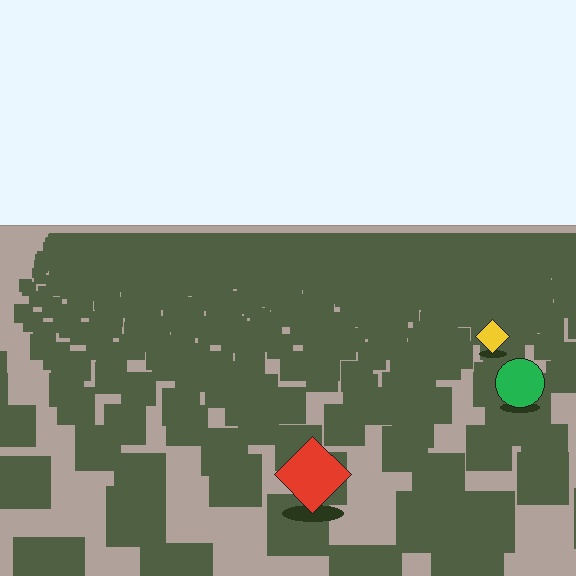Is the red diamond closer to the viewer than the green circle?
Yes. The red diamond is closer — you can tell from the texture gradient: the ground texture is coarser near it.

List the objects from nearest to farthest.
From nearest to farthest: the red diamond, the green circle, the yellow diamond.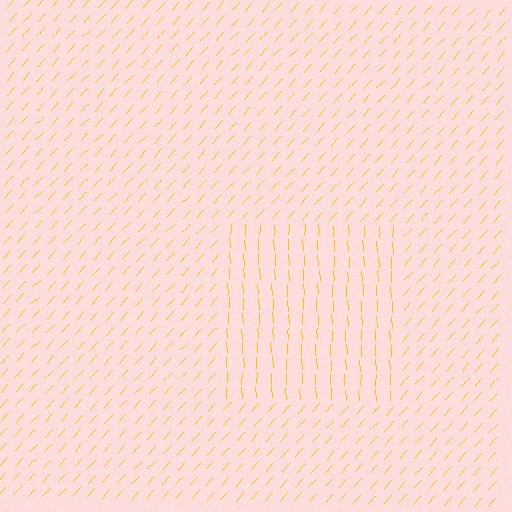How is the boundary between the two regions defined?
The boundary is defined purely by a change in line orientation (approximately 45 degrees difference). All lines are the same color and thickness.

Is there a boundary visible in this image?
Yes, there is a texture boundary formed by a change in line orientation.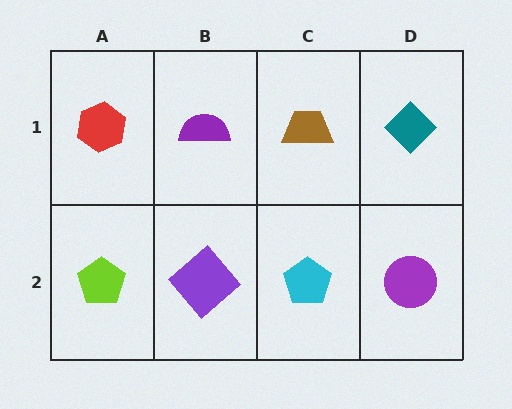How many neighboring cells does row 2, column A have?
2.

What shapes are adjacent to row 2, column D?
A teal diamond (row 1, column D), a cyan pentagon (row 2, column C).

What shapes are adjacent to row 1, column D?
A purple circle (row 2, column D), a brown trapezoid (row 1, column C).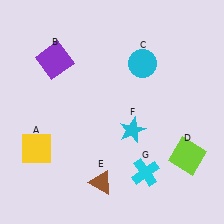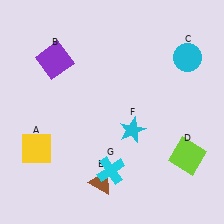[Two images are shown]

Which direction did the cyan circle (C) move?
The cyan circle (C) moved right.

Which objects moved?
The objects that moved are: the cyan circle (C), the cyan cross (G).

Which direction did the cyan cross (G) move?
The cyan cross (G) moved left.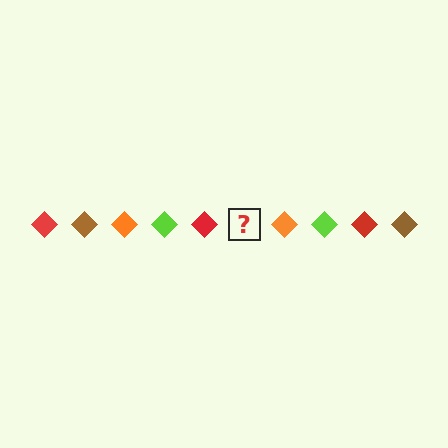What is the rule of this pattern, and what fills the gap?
The rule is that the pattern cycles through red, brown, orange, lime diamonds. The gap should be filled with a brown diamond.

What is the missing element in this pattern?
The missing element is a brown diamond.